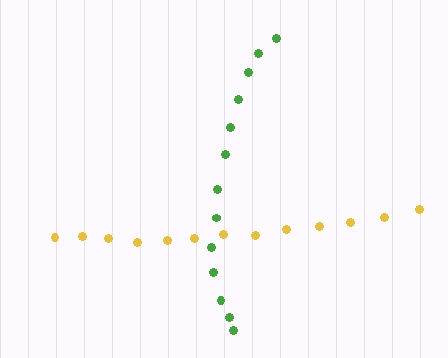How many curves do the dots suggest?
There are 2 distinct paths.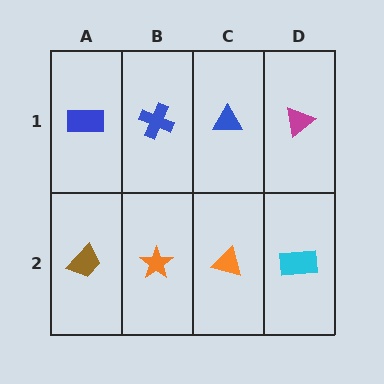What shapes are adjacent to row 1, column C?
An orange triangle (row 2, column C), a blue cross (row 1, column B), a magenta triangle (row 1, column D).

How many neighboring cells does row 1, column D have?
2.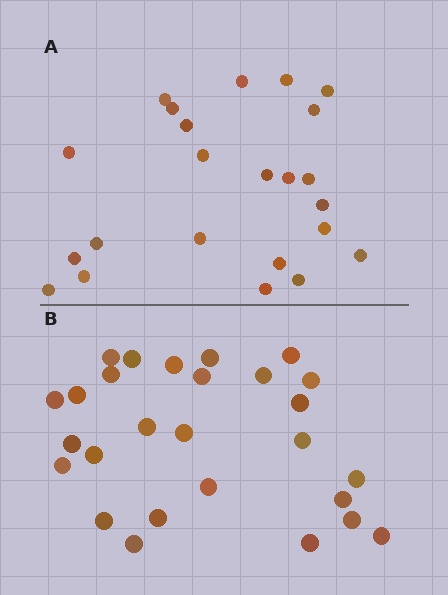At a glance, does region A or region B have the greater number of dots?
Region B (the bottom region) has more dots.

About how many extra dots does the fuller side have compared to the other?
Region B has about 4 more dots than region A.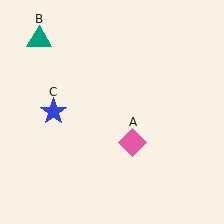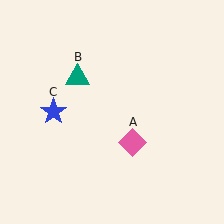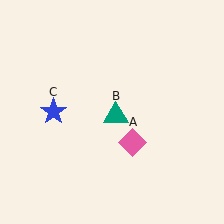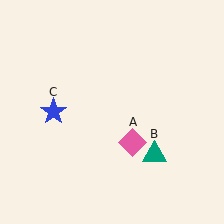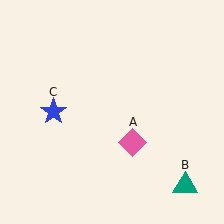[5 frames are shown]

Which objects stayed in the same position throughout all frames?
Pink diamond (object A) and blue star (object C) remained stationary.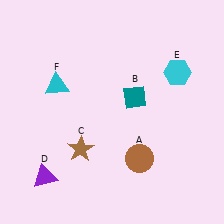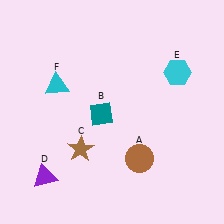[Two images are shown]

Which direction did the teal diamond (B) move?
The teal diamond (B) moved left.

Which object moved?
The teal diamond (B) moved left.